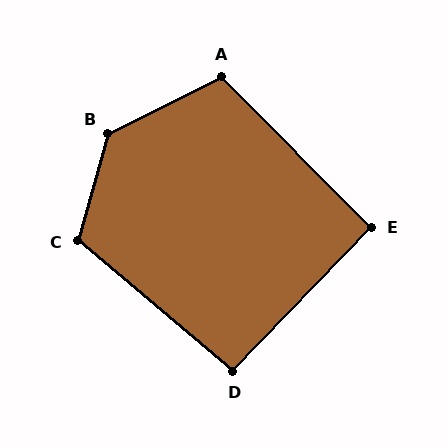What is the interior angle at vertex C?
Approximately 114 degrees (obtuse).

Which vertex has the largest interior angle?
B, at approximately 132 degrees.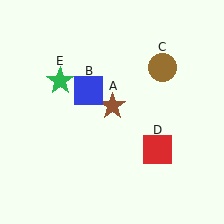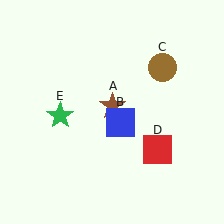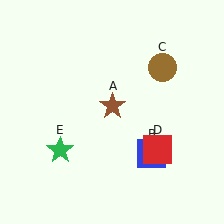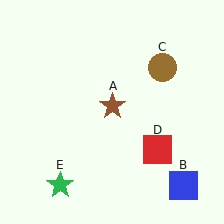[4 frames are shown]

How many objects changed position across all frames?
2 objects changed position: blue square (object B), green star (object E).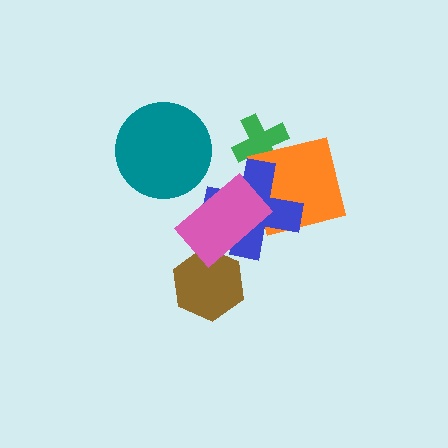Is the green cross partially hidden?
Yes, it is partially covered by another shape.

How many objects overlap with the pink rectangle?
2 objects overlap with the pink rectangle.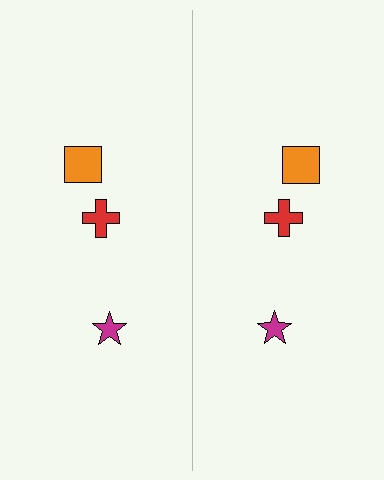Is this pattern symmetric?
Yes, this pattern has bilateral (reflection) symmetry.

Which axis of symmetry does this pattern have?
The pattern has a vertical axis of symmetry running through the center of the image.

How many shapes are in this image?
There are 6 shapes in this image.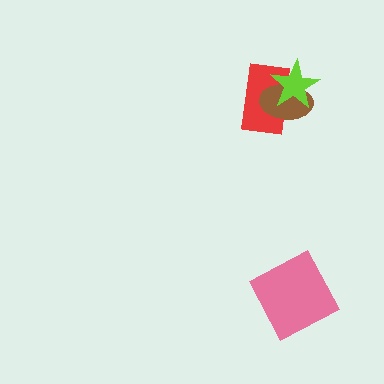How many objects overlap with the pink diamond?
0 objects overlap with the pink diamond.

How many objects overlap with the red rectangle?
2 objects overlap with the red rectangle.